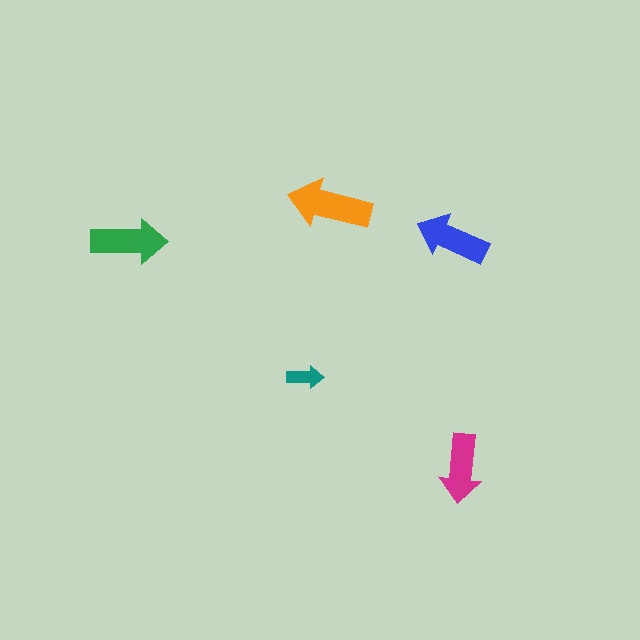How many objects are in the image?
There are 5 objects in the image.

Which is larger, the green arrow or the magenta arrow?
The green one.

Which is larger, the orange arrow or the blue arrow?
The orange one.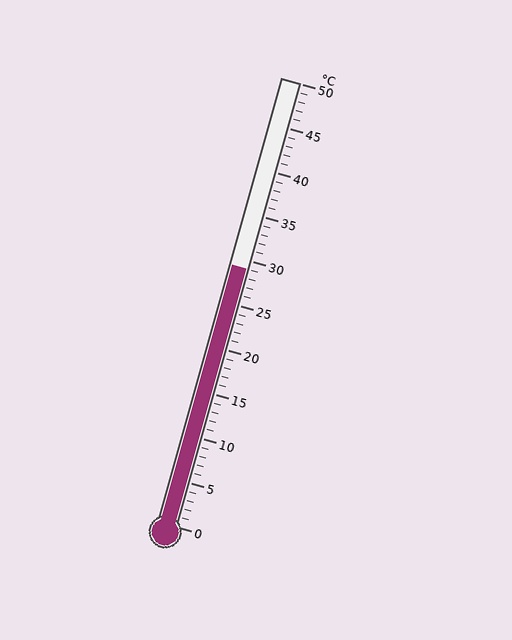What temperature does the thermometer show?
The thermometer shows approximately 29°C.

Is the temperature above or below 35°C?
The temperature is below 35°C.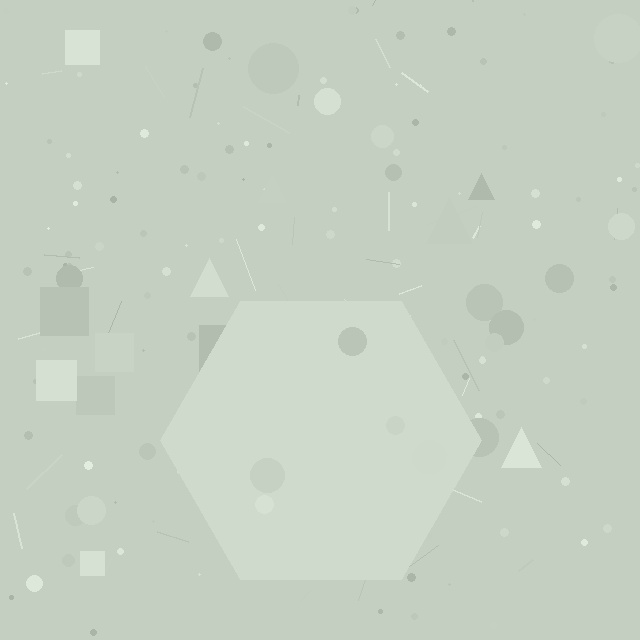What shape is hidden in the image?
A hexagon is hidden in the image.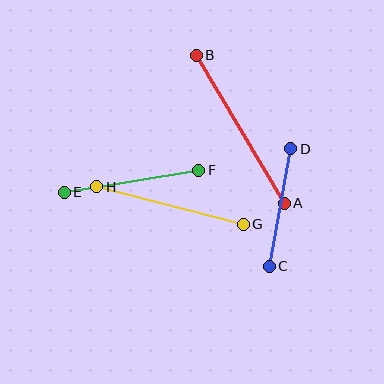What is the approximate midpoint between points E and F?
The midpoint is at approximately (131, 181) pixels.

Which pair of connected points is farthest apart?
Points A and B are farthest apart.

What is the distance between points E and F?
The distance is approximately 136 pixels.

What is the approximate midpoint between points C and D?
The midpoint is at approximately (280, 207) pixels.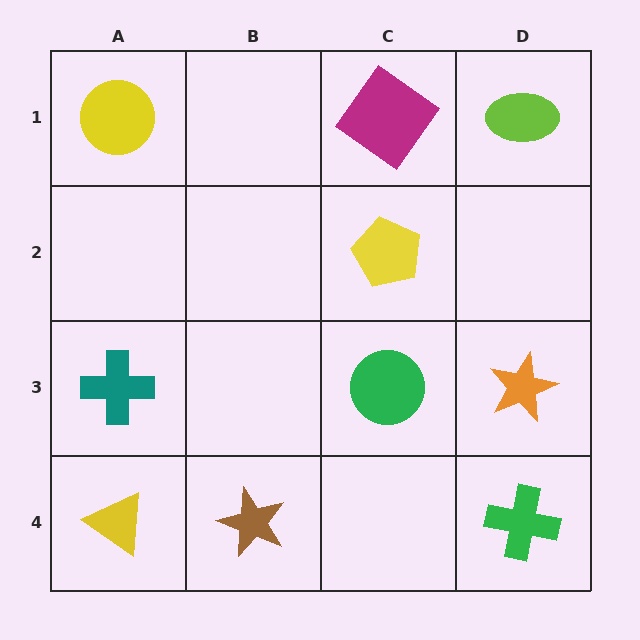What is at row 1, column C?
A magenta diamond.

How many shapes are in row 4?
3 shapes.